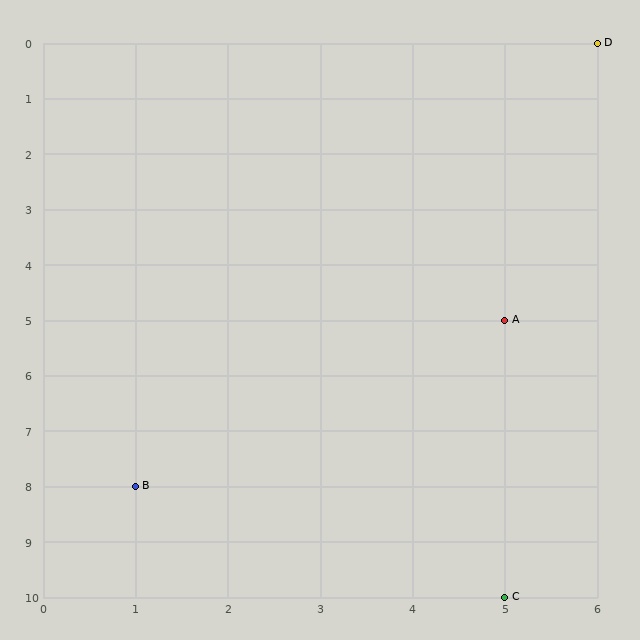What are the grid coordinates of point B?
Point B is at grid coordinates (1, 8).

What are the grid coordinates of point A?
Point A is at grid coordinates (5, 5).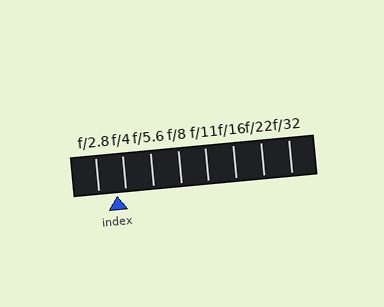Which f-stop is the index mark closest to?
The index mark is closest to f/4.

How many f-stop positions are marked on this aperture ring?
There are 8 f-stop positions marked.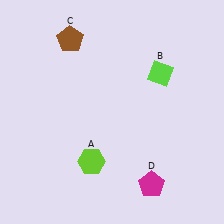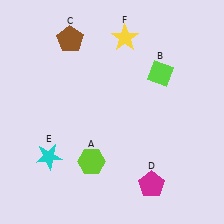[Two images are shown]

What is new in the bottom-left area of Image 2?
A cyan star (E) was added in the bottom-left area of Image 2.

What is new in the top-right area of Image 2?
A yellow star (F) was added in the top-right area of Image 2.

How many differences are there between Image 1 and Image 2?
There are 2 differences between the two images.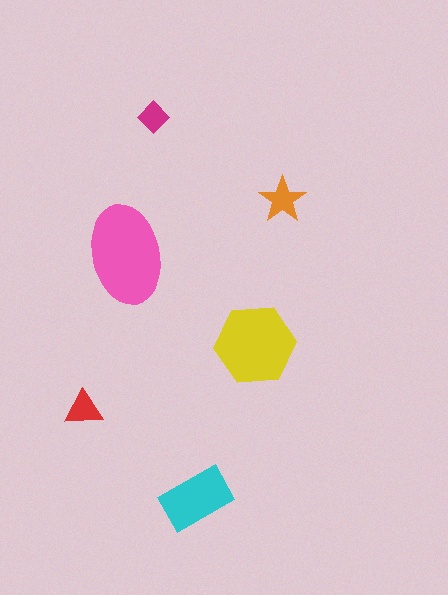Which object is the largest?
The pink ellipse.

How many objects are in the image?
There are 6 objects in the image.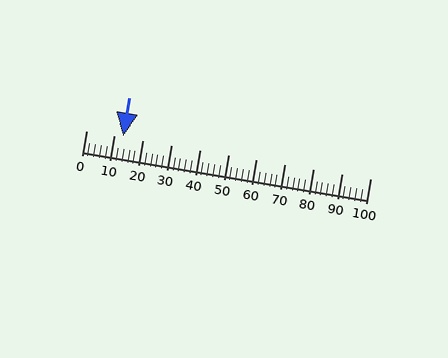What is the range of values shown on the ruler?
The ruler shows values from 0 to 100.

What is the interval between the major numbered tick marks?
The major tick marks are spaced 10 units apart.